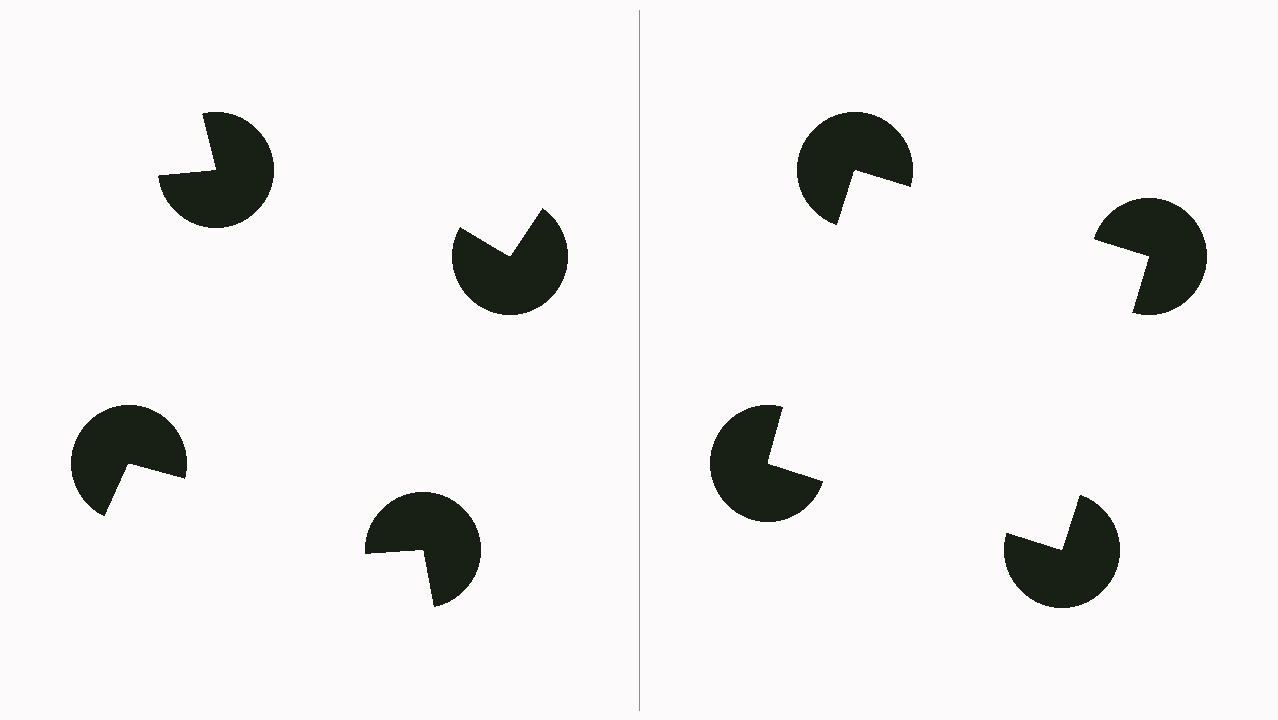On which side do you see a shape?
An illusory square appears on the right side. On the left side the wedge cuts are rotated, so no coherent shape forms.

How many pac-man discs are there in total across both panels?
8 — 4 on each side.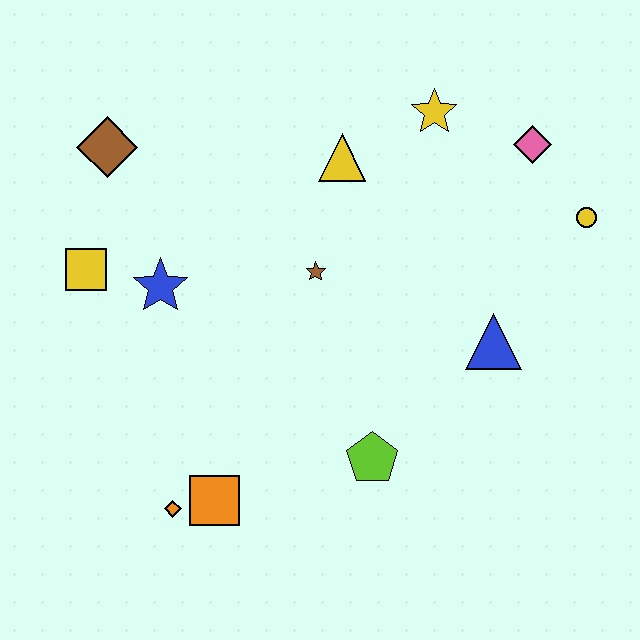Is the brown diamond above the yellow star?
No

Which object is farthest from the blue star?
The yellow circle is farthest from the blue star.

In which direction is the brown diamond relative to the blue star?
The brown diamond is above the blue star.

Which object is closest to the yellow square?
The blue star is closest to the yellow square.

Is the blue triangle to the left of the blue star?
No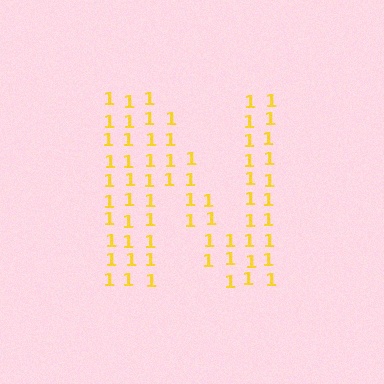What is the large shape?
The large shape is the letter N.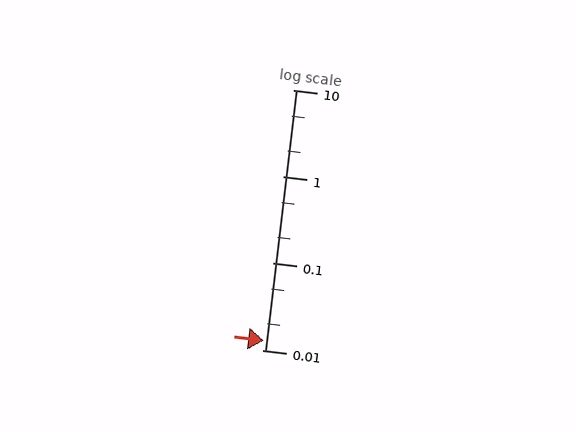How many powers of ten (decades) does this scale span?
The scale spans 3 decades, from 0.01 to 10.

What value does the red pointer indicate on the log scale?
The pointer indicates approximately 0.013.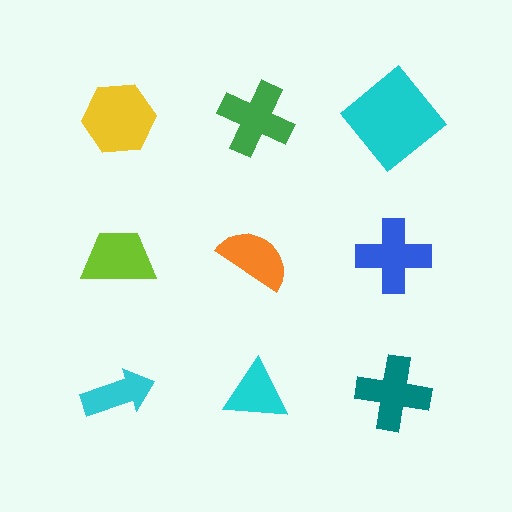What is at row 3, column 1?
A cyan arrow.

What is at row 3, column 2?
A cyan triangle.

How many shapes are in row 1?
3 shapes.